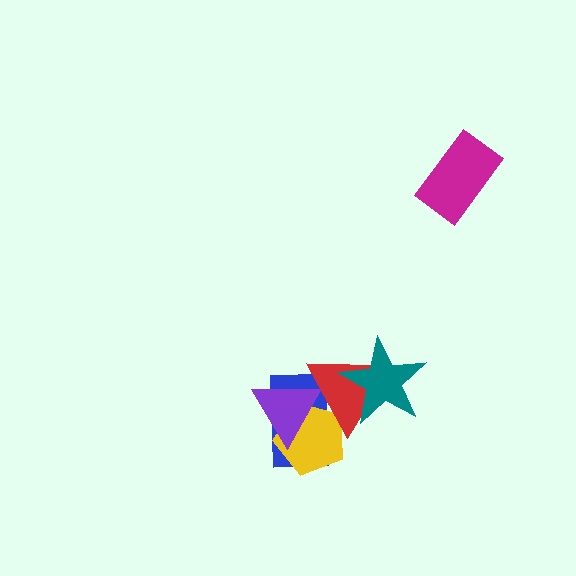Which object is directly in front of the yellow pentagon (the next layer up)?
The purple triangle is directly in front of the yellow pentagon.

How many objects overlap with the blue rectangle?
3 objects overlap with the blue rectangle.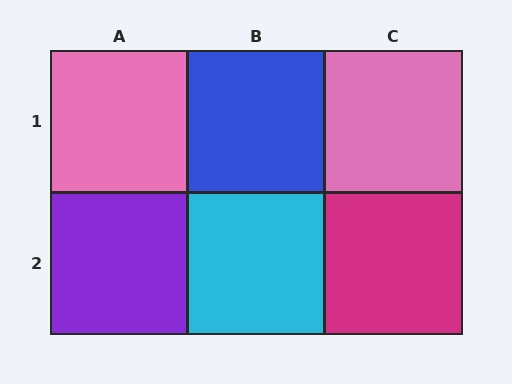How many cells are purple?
1 cell is purple.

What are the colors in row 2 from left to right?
Purple, cyan, magenta.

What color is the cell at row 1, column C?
Pink.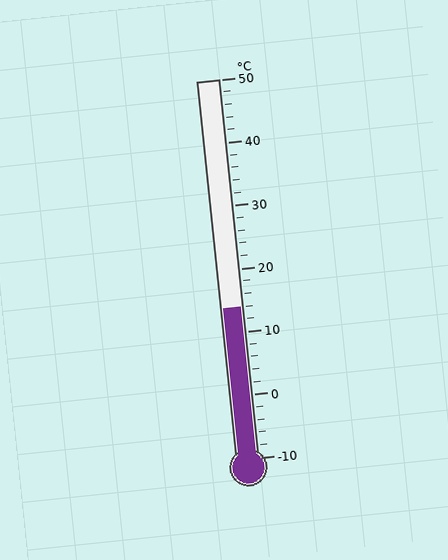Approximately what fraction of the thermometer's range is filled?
The thermometer is filled to approximately 40% of its range.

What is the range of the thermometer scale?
The thermometer scale ranges from -10°C to 50°C.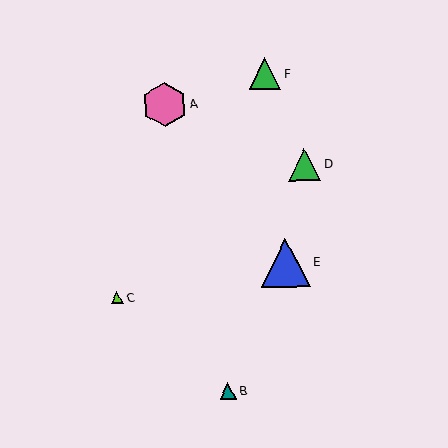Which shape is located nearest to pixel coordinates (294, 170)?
The green triangle (labeled D) at (305, 164) is nearest to that location.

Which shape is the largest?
The blue triangle (labeled E) is the largest.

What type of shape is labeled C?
Shape C is a lime triangle.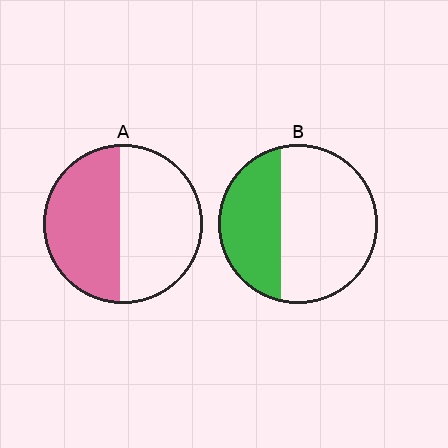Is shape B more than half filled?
No.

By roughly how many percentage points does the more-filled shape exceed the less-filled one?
By roughly 10 percentage points (A over B).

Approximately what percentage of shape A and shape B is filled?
A is approximately 50% and B is approximately 35%.